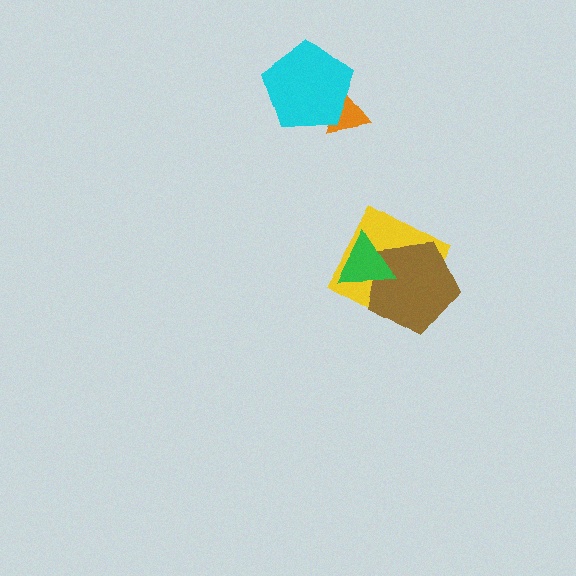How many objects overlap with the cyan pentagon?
1 object overlaps with the cyan pentagon.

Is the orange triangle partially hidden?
Yes, it is partially covered by another shape.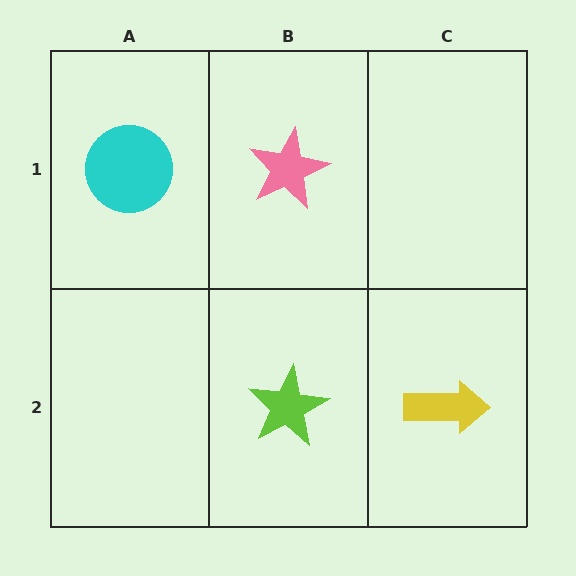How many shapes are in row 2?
2 shapes.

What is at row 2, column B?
A lime star.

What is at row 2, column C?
A yellow arrow.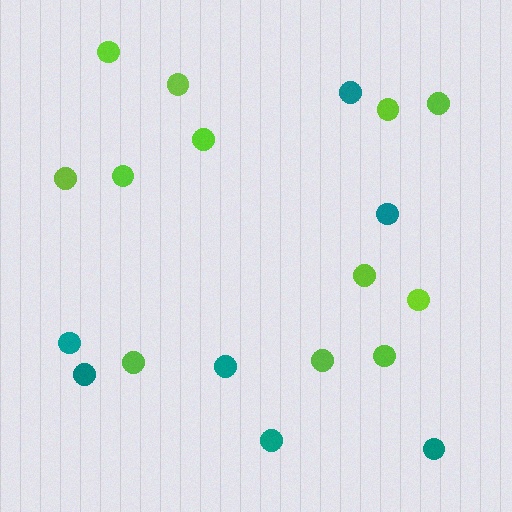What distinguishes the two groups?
There are 2 groups: one group of teal circles (7) and one group of lime circles (12).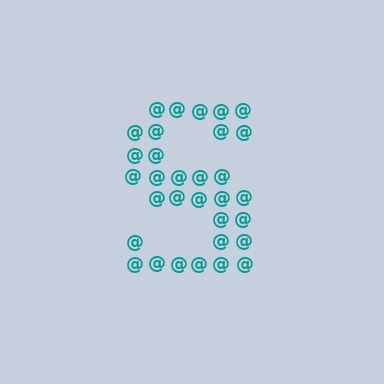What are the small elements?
The small elements are at signs.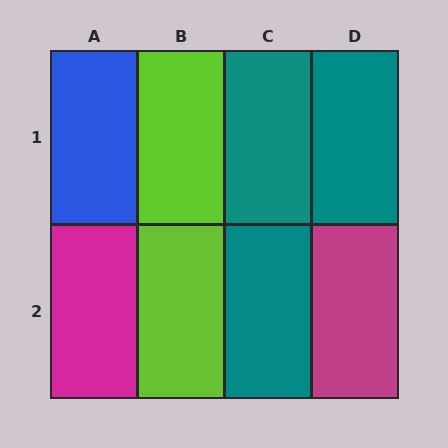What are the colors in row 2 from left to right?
Magenta, lime, teal, magenta.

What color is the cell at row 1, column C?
Teal.